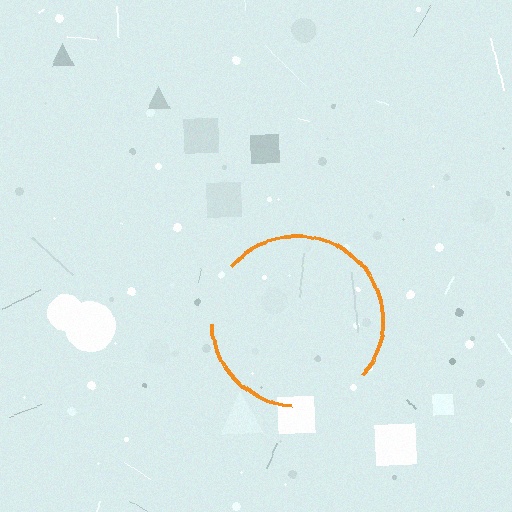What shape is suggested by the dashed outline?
The dashed outline suggests a circle.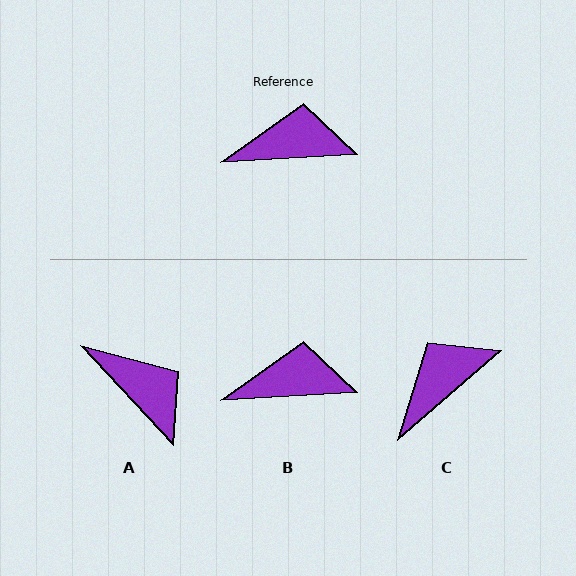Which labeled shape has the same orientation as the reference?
B.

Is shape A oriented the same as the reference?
No, it is off by about 51 degrees.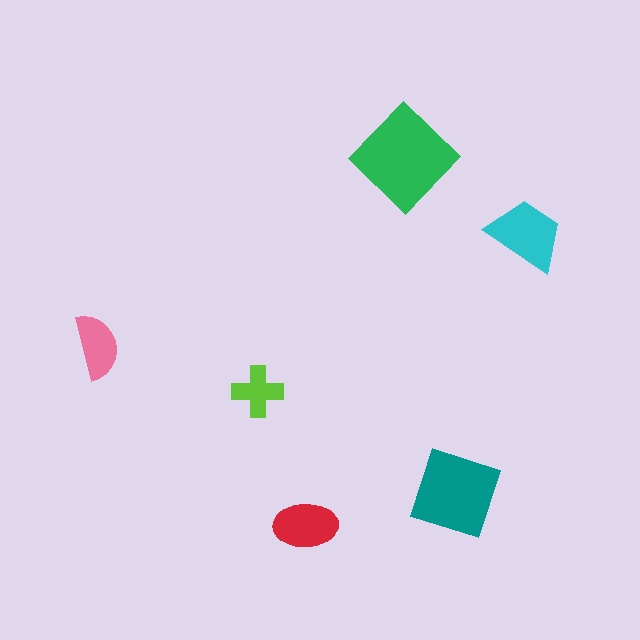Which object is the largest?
The green diamond.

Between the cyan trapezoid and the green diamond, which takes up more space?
The green diamond.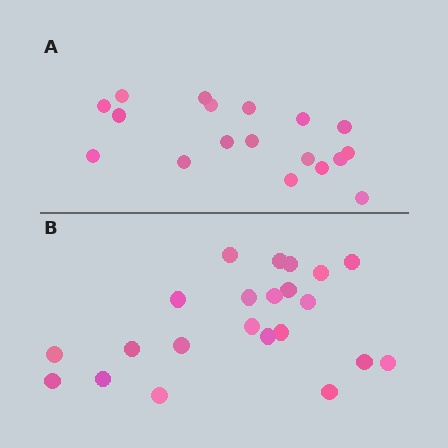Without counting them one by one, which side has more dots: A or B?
Region B (the bottom region) has more dots.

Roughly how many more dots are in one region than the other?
Region B has about 4 more dots than region A.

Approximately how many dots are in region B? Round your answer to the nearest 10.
About 20 dots. (The exact count is 22, which rounds to 20.)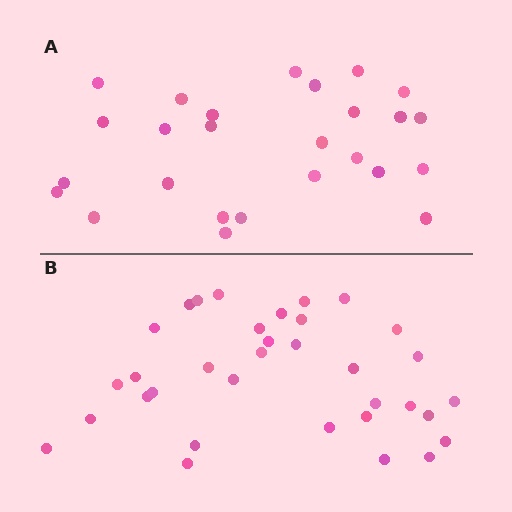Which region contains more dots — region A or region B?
Region B (the bottom region) has more dots.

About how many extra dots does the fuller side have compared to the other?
Region B has roughly 8 or so more dots than region A.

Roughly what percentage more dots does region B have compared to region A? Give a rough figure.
About 30% more.